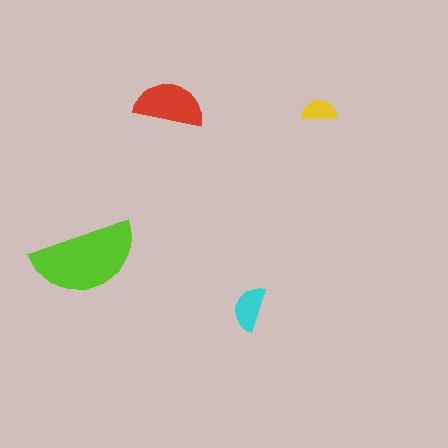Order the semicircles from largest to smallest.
the lime one, the red one, the cyan one, the yellow one.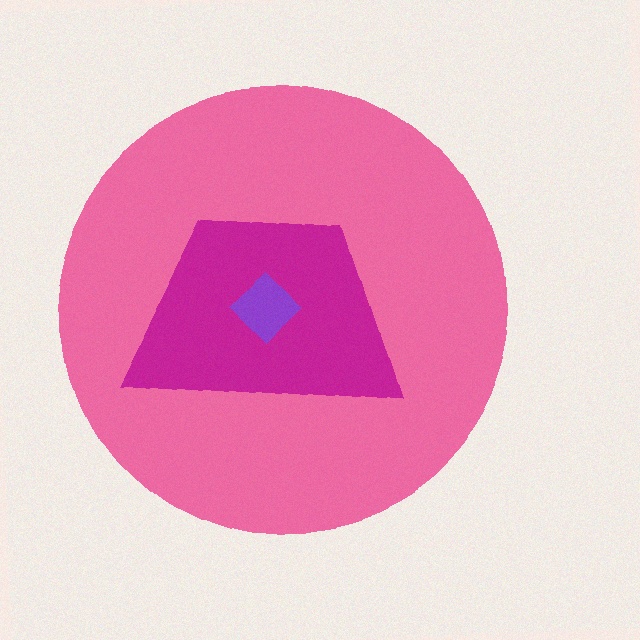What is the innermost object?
The purple diamond.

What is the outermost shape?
The pink circle.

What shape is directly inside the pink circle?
The magenta trapezoid.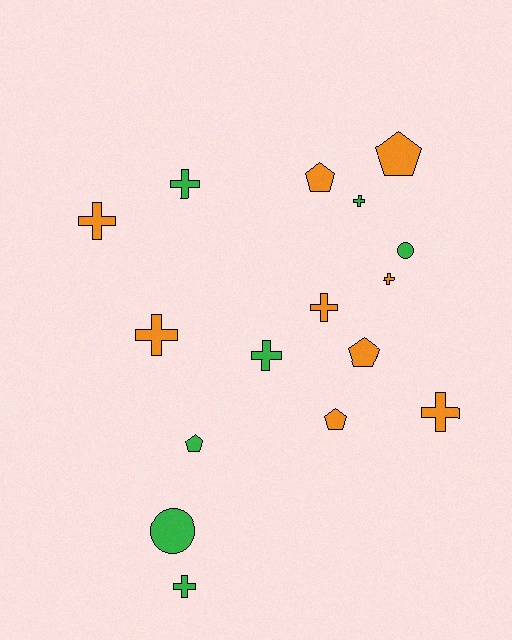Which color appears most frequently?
Orange, with 9 objects.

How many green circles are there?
There are 2 green circles.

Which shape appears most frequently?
Cross, with 9 objects.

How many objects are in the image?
There are 16 objects.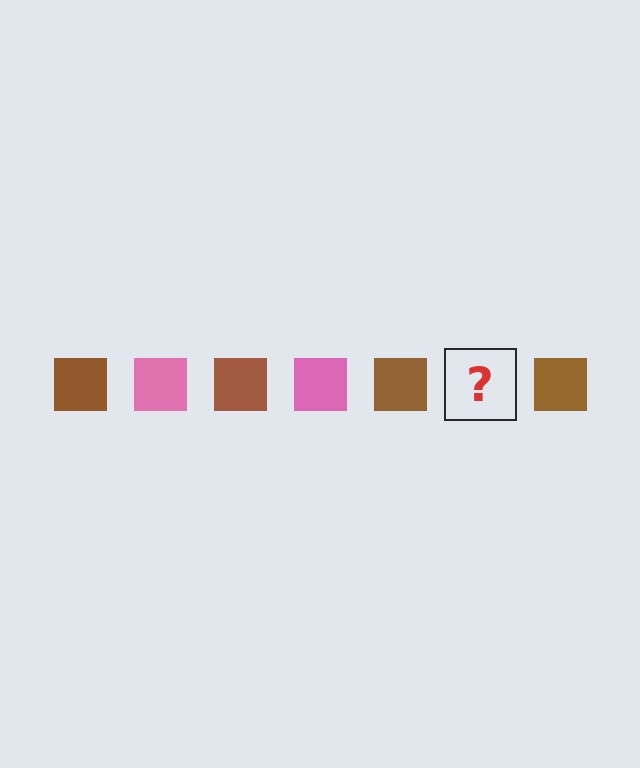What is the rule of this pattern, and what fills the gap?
The rule is that the pattern cycles through brown, pink squares. The gap should be filled with a pink square.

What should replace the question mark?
The question mark should be replaced with a pink square.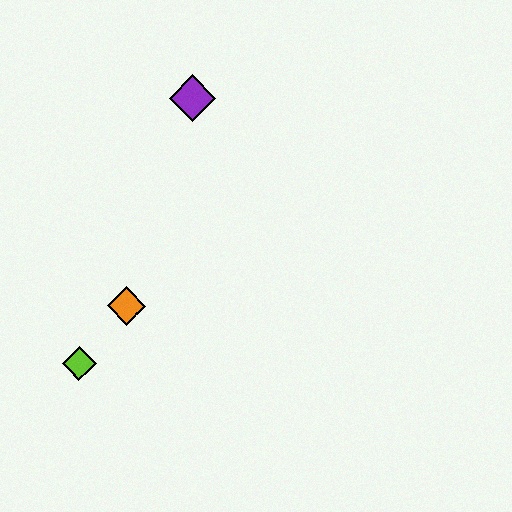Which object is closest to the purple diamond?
The orange diamond is closest to the purple diamond.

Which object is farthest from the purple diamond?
The lime diamond is farthest from the purple diamond.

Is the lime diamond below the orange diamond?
Yes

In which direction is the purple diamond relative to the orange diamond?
The purple diamond is above the orange diamond.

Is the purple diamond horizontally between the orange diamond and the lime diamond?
No